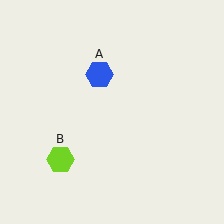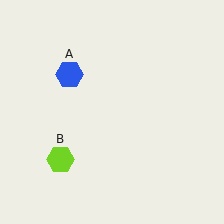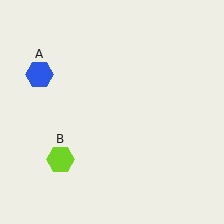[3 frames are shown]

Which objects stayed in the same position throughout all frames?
Lime hexagon (object B) remained stationary.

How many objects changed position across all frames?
1 object changed position: blue hexagon (object A).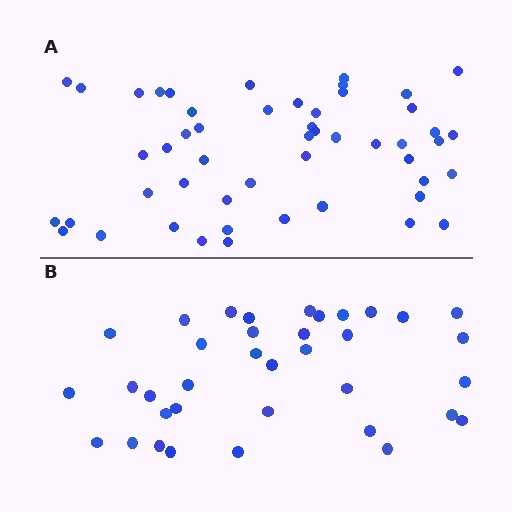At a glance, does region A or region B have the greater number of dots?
Region A (the top region) has more dots.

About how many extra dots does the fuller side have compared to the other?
Region A has approximately 15 more dots than region B.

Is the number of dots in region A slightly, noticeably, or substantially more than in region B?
Region A has noticeably more, but not dramatically so. The ratio is roughly 1.4 to 1.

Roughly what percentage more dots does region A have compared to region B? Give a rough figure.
About 40% more.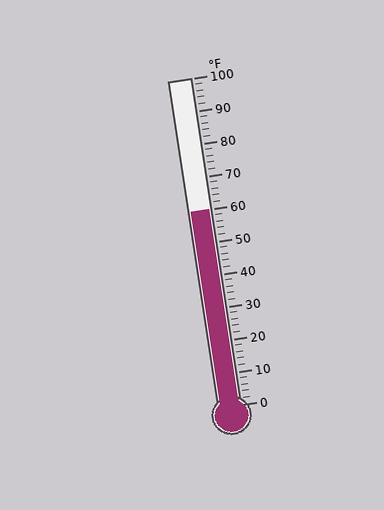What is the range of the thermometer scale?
The thermometer scale ranges from 0°F to 100°F.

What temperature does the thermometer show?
The thermometer shows approximately 60°F.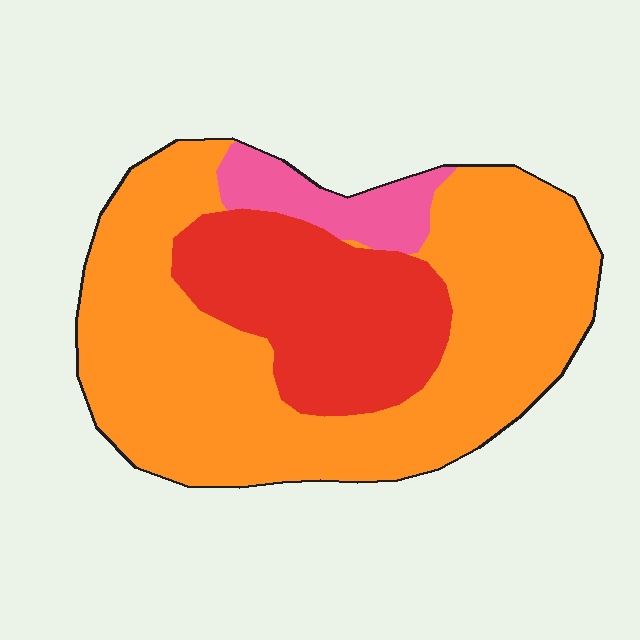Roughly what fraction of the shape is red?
Red takes up between a quarter and a half of the shape.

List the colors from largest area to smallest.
From largest to smallest: orange, red, pink.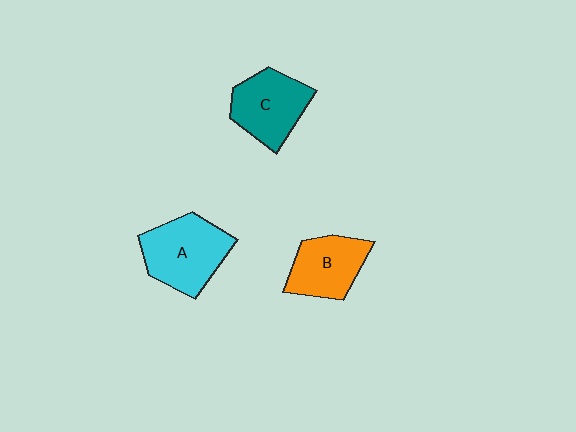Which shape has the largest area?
Shape A (cyan).